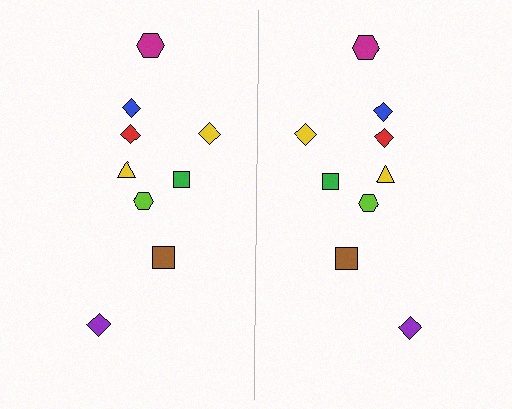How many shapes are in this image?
There are 18 shapes in this image.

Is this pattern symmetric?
Yes, this pattern has bilateral (reflection) symmetry.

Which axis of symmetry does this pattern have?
The pattern has a vertical axis of symmetry running through the center of the image.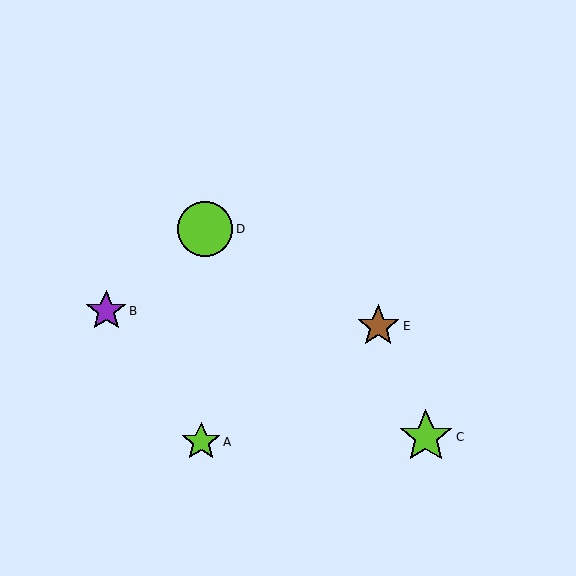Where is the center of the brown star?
The center of the brown star is at (378, 326).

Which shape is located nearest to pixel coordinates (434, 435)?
The lime star (labeled C) at (426, 437) is nearest to that location.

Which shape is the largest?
The lime circle (labeled D) is the largest.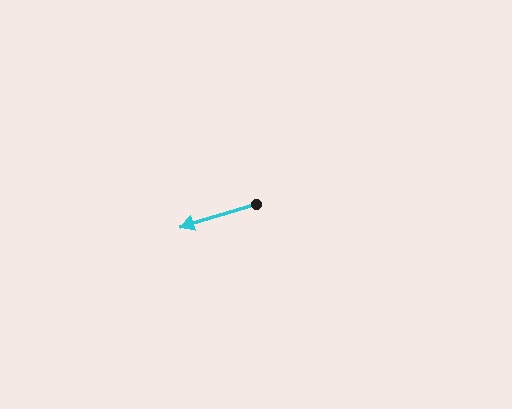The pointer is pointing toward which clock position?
Roughly 8 o'clock.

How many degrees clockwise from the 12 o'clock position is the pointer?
Approximately 254 degrees.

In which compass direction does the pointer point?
West.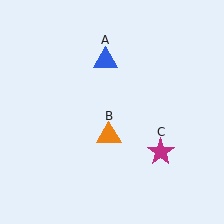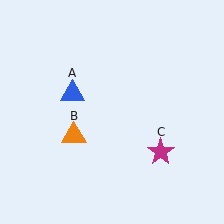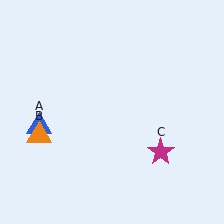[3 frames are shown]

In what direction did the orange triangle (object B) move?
The orange triangle (object B) moved left.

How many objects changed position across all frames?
2 objects changed position: blue triangle (object A), orange triangle (object B).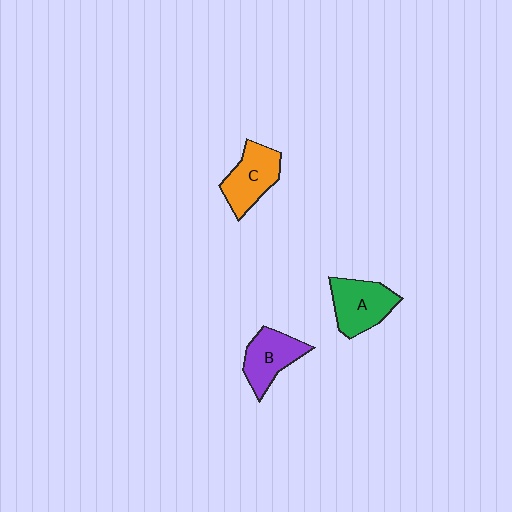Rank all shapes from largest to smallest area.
From largest to smallest: A (green), C (orange), B (purple).